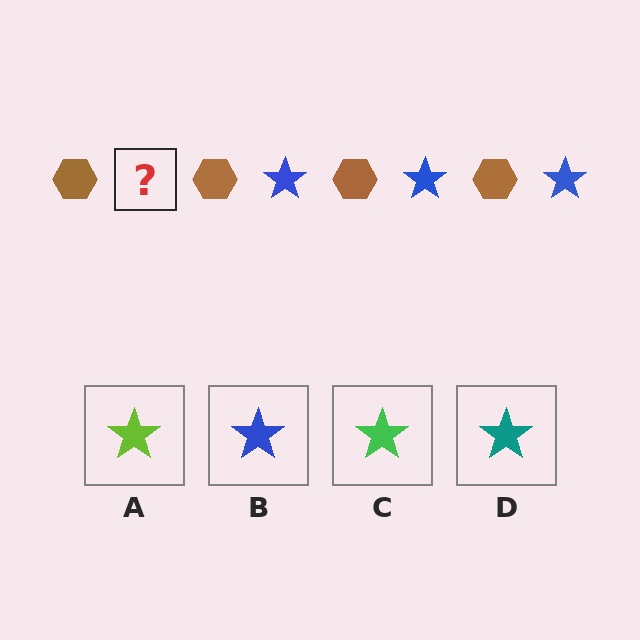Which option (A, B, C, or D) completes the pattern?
B.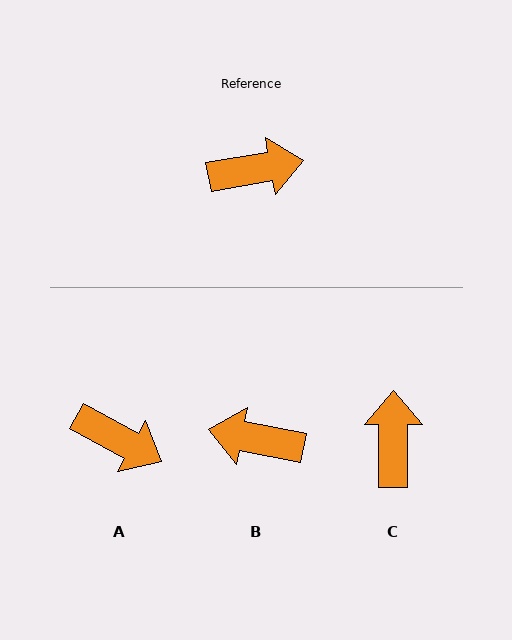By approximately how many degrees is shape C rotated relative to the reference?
Approximately 80 degrees counter-clockwise.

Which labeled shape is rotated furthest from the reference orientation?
B, about 159 degrees away.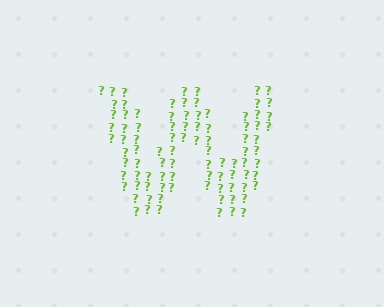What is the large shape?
The large shape is the letter W.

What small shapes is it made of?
It is made of small question marks.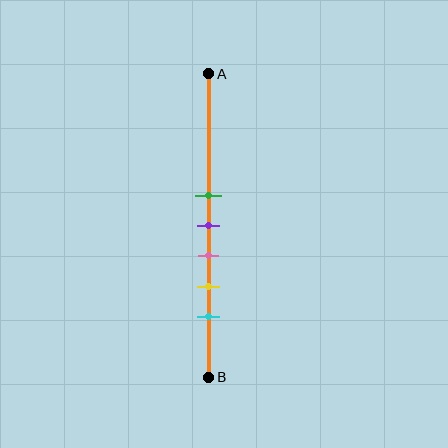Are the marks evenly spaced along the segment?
Yes, the marks are approximately evenly spaced.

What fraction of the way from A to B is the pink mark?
The pink mark is approximately 60% (0.6) of the way from A to B.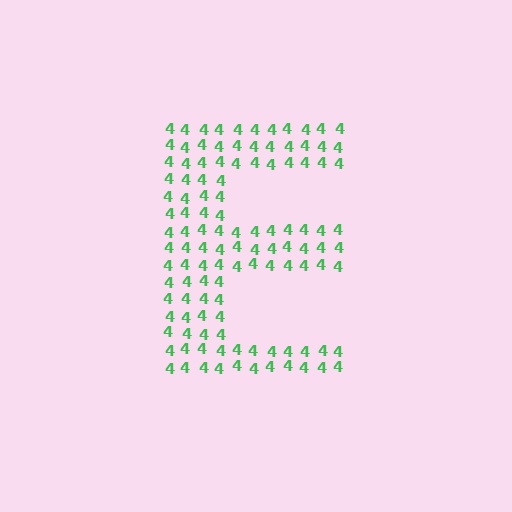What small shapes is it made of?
It is made of small digit 4's.